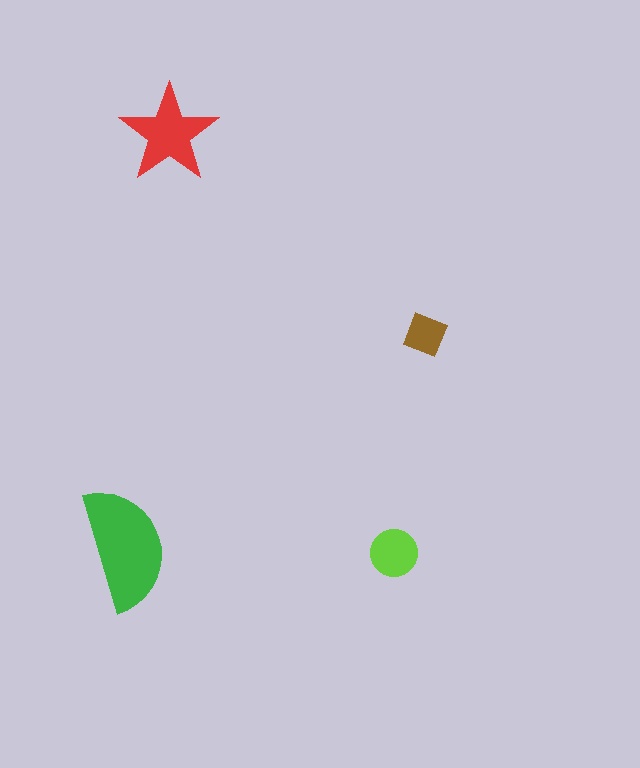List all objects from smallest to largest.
The brown diamond, the lime circle, the red star, the green semicircle.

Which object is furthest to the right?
The brown diamond is rightmost.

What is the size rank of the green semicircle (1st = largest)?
1st.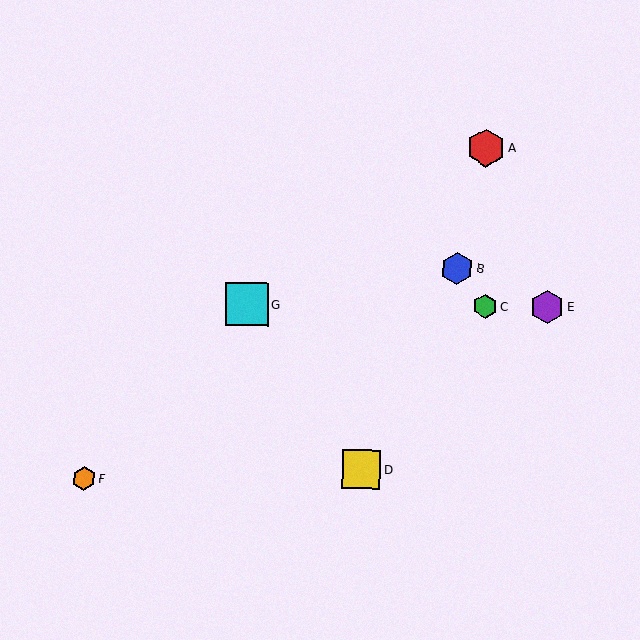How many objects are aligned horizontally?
3 objects (C, E, G) are aligned horizontally.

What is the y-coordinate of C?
Object C is at y≈307.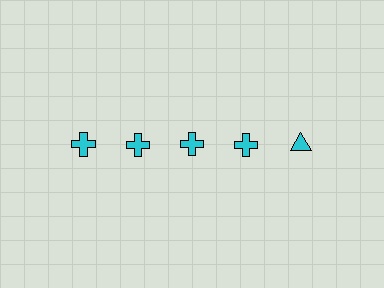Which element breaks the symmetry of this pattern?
The cyan triangle in the top row, rightmost column breaks the symmetry. All other shapes are cyan crosses.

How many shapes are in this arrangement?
There are 5 shapes arranged in a grid pattern.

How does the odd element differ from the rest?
It has a different shape: triangle instead of cross.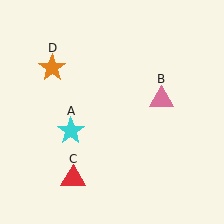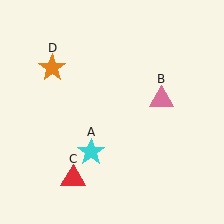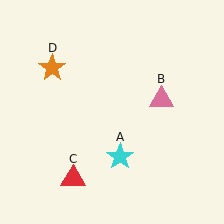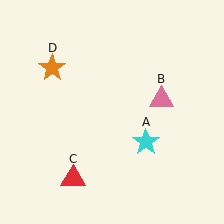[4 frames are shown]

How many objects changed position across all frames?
1 object changed position: cyan star (object A).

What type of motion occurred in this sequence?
The cyan star (object A) rotated counterclockwise around the center of the scene.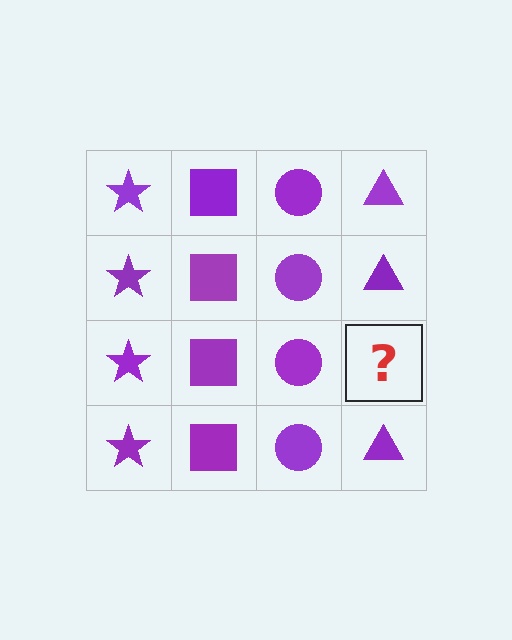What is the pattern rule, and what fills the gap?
The rule is that each column has a consistent shape. The gap should be filled with a purple triangle.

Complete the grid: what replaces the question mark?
The question mark should be replaced with a purple triangle.